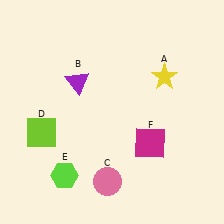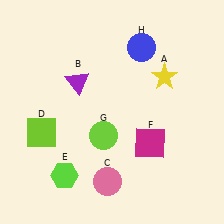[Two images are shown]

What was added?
A lime circle (G), a blue circle (H) were added in Image 2.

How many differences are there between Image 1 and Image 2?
There are 2 differences between the two images.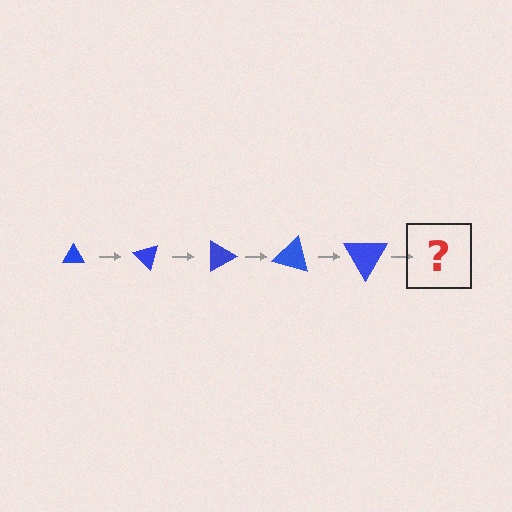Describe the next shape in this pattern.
It should be a triangle, larger than the previous one and rotated 225 degrees from the start.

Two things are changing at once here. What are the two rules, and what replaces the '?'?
The two rules are that the triangle grows larger each step and it rotates 45 degrees each step. The '?' should be a triangle, larger than the previous one and rotated 225 degrees from the start.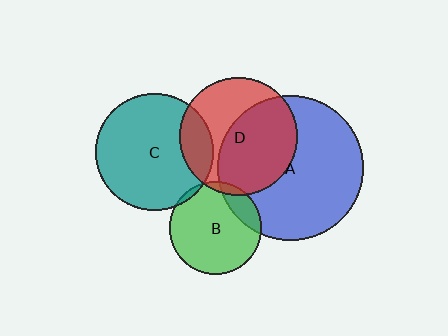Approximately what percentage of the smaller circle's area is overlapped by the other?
Approximately 5%.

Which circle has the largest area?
Circle A (blue).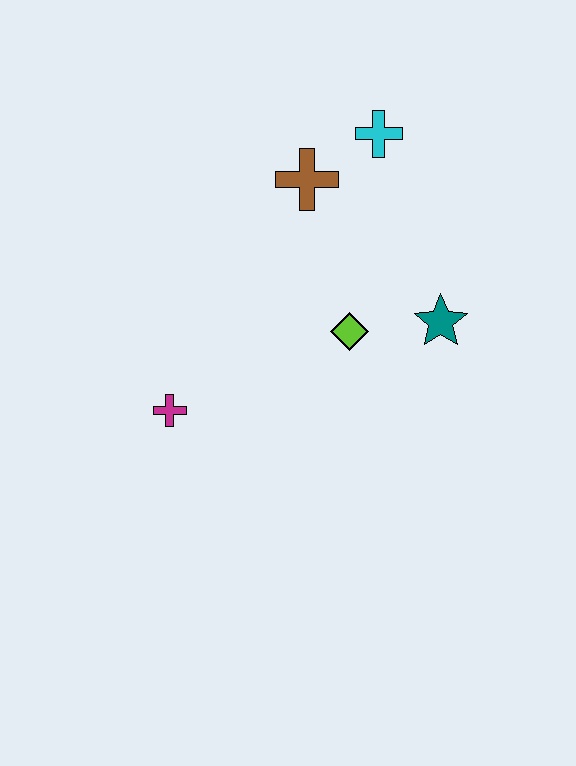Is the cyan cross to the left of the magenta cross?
No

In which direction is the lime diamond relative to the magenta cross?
The lime diamond is to the right of the magenta cross.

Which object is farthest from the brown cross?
The magenta cross is farthest from the brown cross.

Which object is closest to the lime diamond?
The teal star is closest to the lime diamond.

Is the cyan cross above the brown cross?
Yes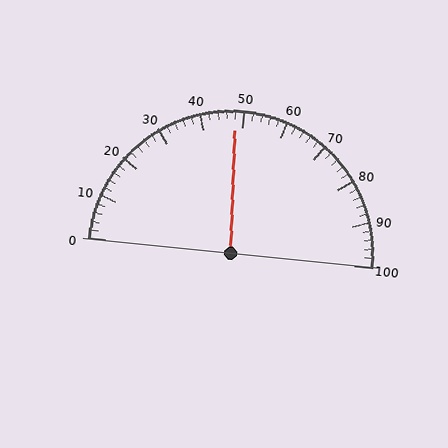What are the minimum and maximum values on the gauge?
The gauge ranges from 0 to 100.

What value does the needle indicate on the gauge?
The needle indicates approximately 48.